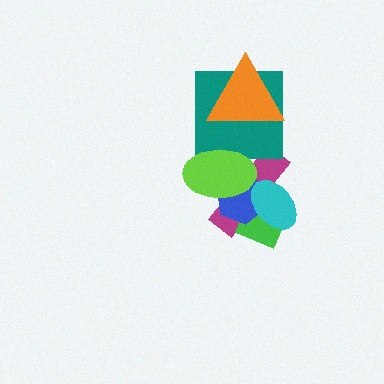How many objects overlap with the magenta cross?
5 objects overlap with the magenta cross.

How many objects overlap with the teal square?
3 objects overlap with the teal square.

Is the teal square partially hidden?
Yes, it is partially covered by another shape.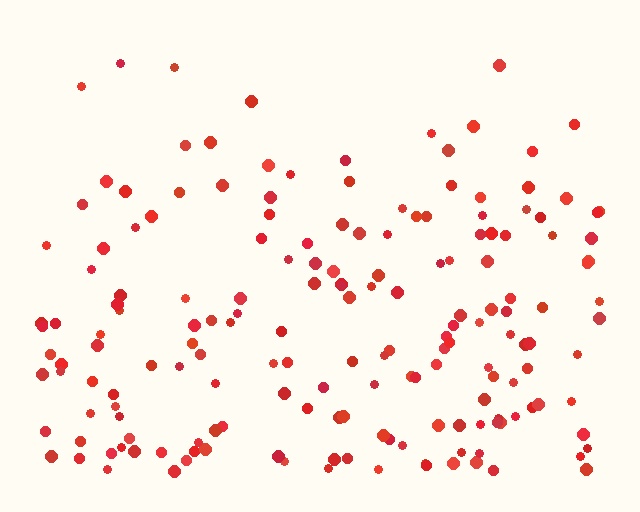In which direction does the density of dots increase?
From top to bottom, with the bottom side densest.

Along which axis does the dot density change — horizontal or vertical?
Vertical.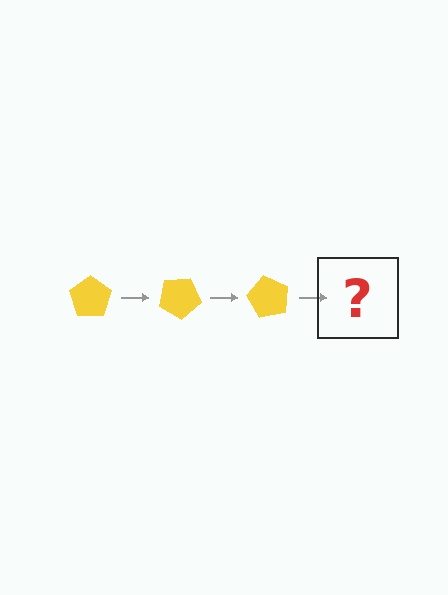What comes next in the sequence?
The next element should be a yellow pentagon rotated 90 degrees.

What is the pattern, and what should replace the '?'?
The pattern is that the pentagon rotates 30 degrees each step. The '?' should be a yellow pentagon rotated 90 degrees.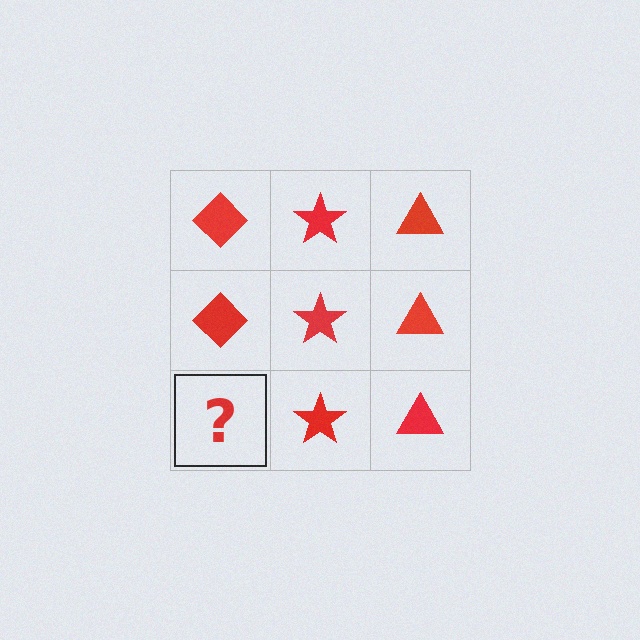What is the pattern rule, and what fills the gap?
The rule is that each column has a consistent shape. The gap should be filled with a red diamond.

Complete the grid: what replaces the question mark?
The question mark should be replaced with a red diamond.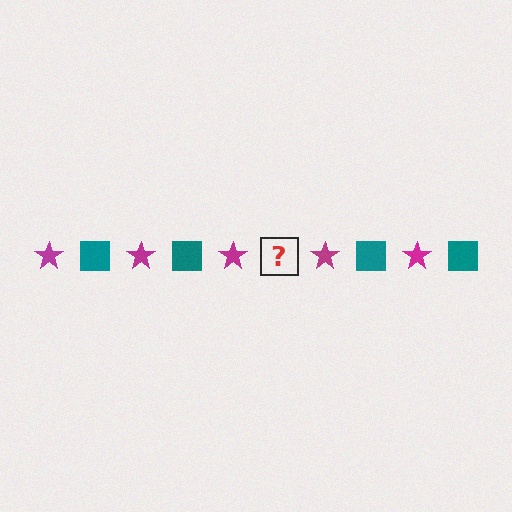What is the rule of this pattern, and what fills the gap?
The rule is that the pattern alternates between magenta star and teal square. The gap should be filled with a teal square.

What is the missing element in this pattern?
The missing element is a teal square.